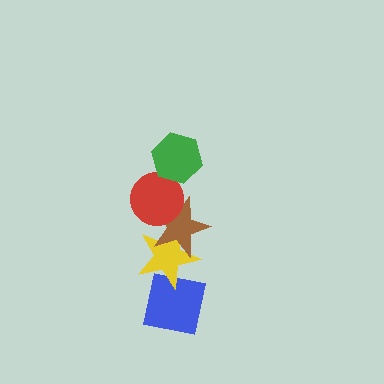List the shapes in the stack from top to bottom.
From top to bottom: the green hexagon, the red circle, the brown star, the yellow star, the blue square.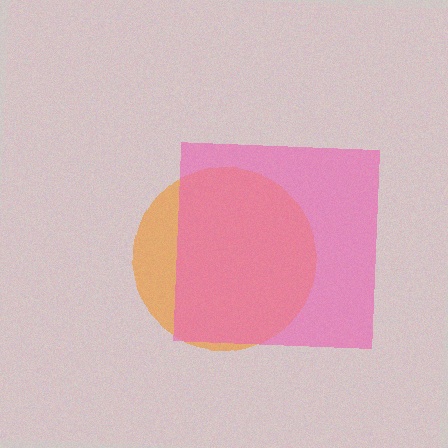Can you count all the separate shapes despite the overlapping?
Yes, there are 2 separate shapes.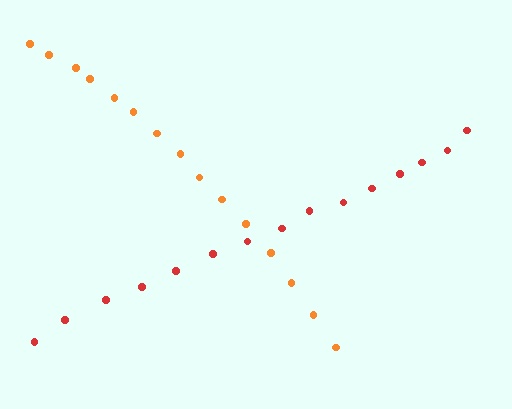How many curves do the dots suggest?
There are 2 distinct paths.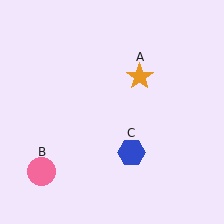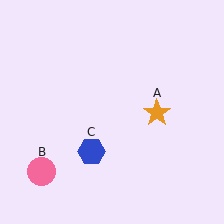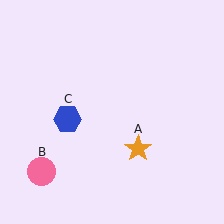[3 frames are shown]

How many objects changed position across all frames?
2 objects changed position: orange star (object A), blue hexagon (object C).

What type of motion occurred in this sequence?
The orange star (object A), blue hexagon (object C) rotated clockwise around the center of the scene.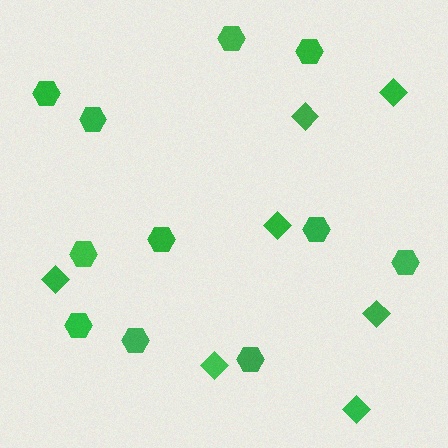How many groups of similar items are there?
There are 2 groups: one group of diamonds (7) and one group of hexagons (11).